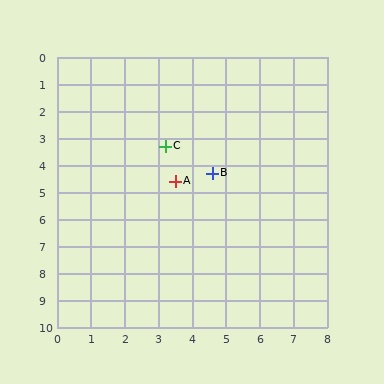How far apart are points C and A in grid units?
Points C and A are about 1.3 grid units apart.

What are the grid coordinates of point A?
Point A is at approximately (3.5, 4.6).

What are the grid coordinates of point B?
Point B is at approximately (4.6, 4.3).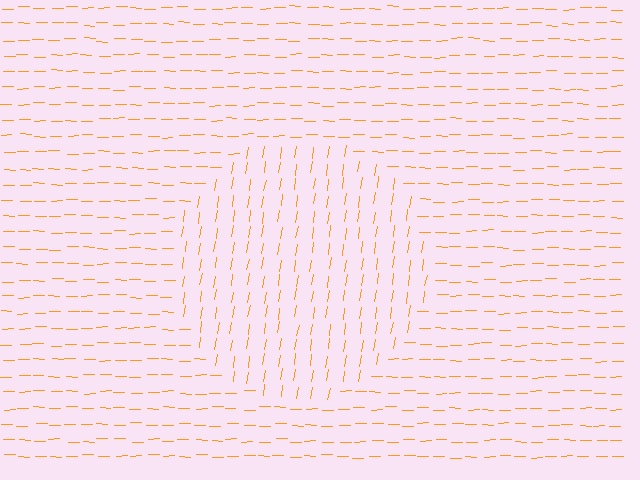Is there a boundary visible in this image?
Yes, there is a texture boundary formed by a change in line orientation.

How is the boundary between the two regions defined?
The boundary is defined purely by a change in line orientation (approximately 82 degrees difference). All lines are the same color and thickness.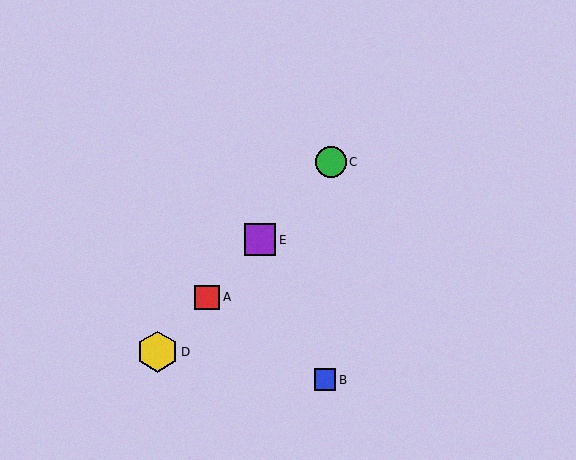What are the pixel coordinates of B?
Object B is at (325, 380).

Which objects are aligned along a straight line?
Objects A, C, D, E are aligned along a straight line.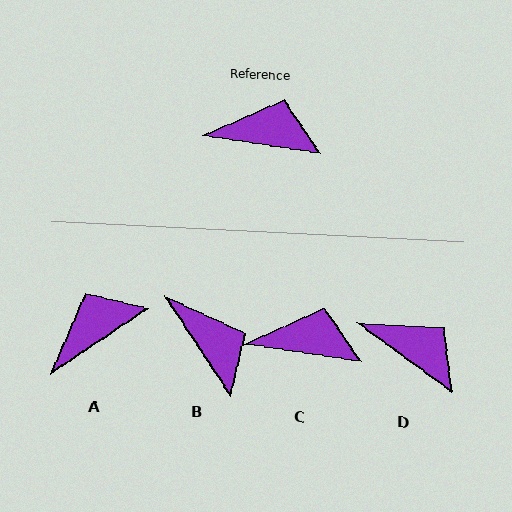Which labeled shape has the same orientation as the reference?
C.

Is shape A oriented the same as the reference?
No, it is off by about 42 degrees.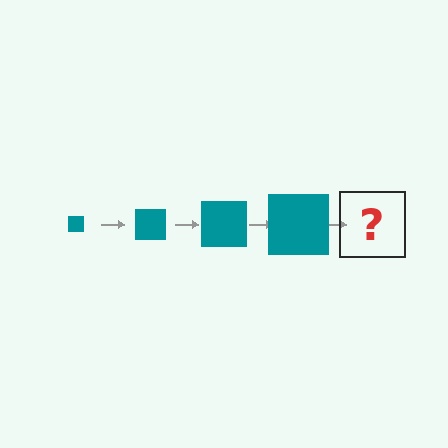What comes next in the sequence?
The next element should be a teal square, larger than the previous one.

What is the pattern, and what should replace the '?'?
The pattern is that the square gets progressively larger each step. The '?' should be a teal square, larger than the previous one.